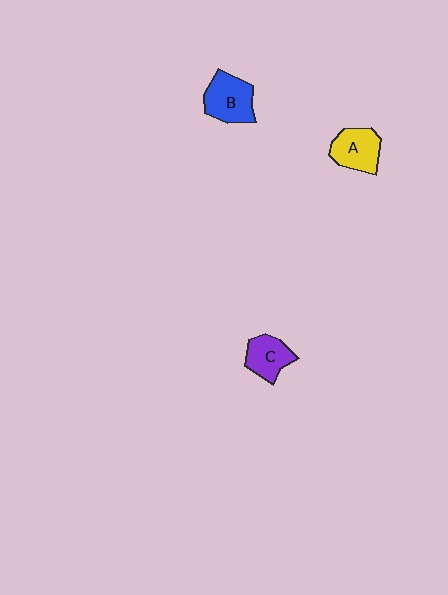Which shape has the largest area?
Shape B (blue).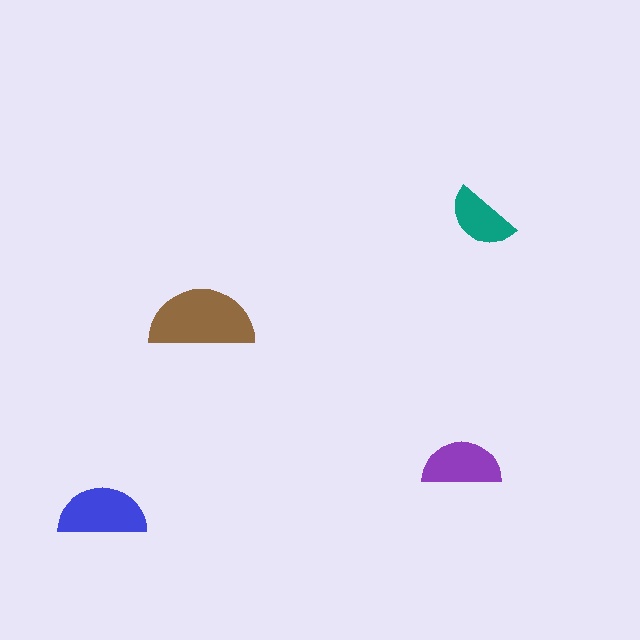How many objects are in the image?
There are 4 objects in the image.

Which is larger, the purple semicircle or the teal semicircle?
The purple one.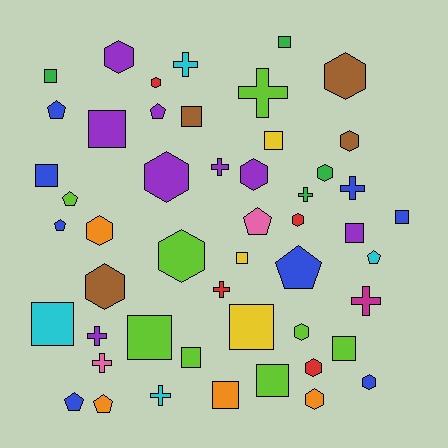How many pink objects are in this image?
There are 2 pink objects.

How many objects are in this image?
There are 50 objects.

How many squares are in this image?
There are 16 squares.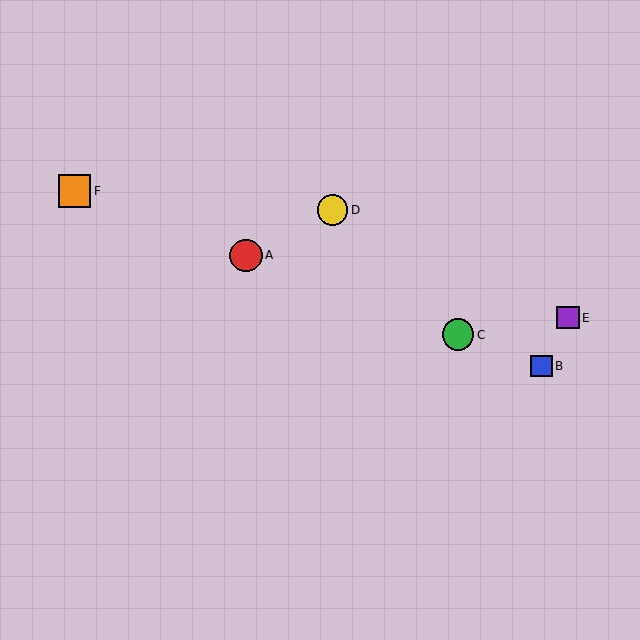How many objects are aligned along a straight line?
4 objects (A, B, C, F) are aligned along a straight line.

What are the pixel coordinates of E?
Object E is at (568, 318).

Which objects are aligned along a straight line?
Objects A, B, C, F are aligned along a straight line.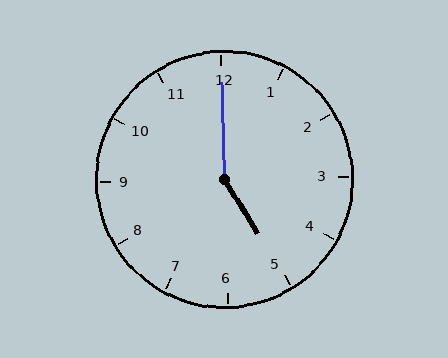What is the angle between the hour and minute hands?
Approximately 150 degrees.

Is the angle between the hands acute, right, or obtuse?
It is obtuse.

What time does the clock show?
5:00.